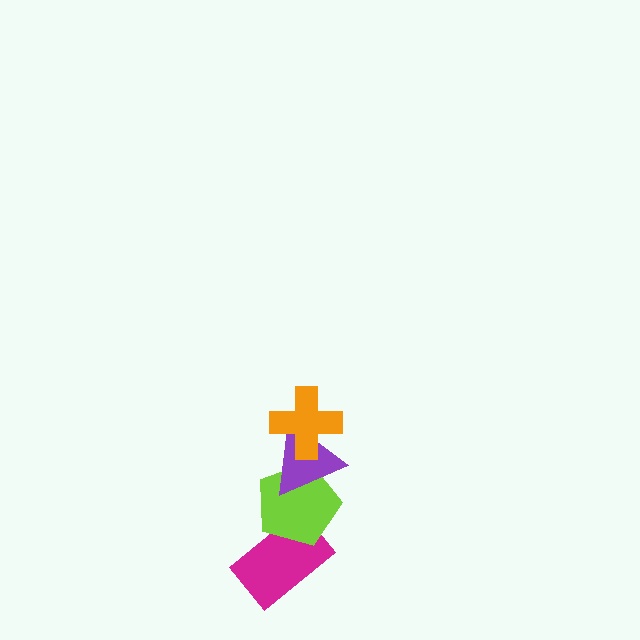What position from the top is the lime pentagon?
The lime pentagon is 3rd from the top.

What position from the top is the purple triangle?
The purple triangle is 2nd from the top.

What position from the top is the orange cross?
The orange cross is 1st from the top.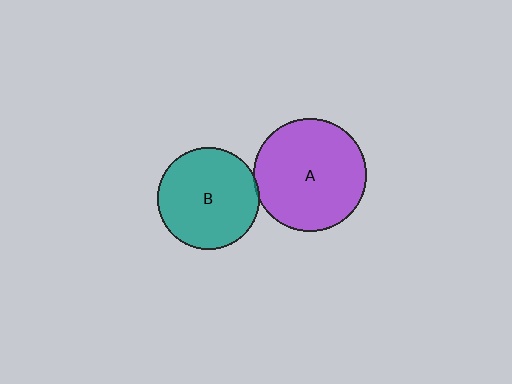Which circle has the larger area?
Circle A (purple).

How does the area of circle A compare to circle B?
Approximately 1.2 times.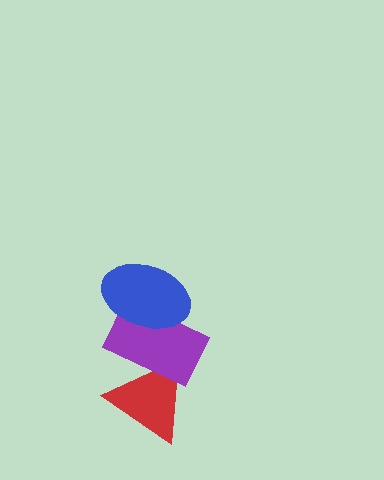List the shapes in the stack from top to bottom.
From top to bottom: the blue ellipse, the purple rectangle, the red triangle.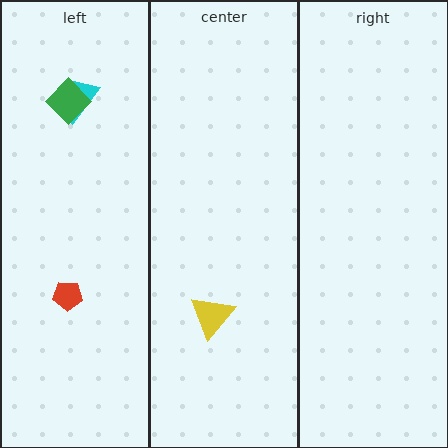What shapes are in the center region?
The yellow triangle.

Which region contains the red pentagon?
The left region.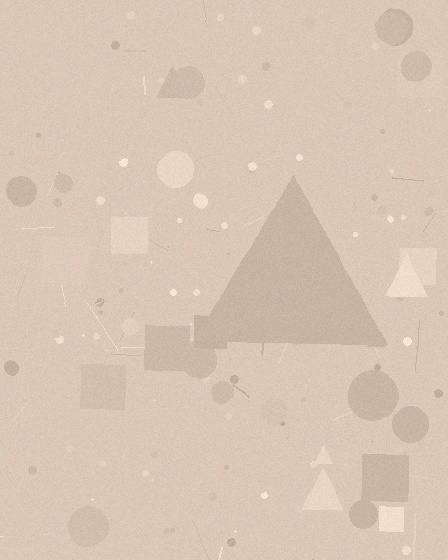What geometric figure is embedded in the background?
A triangle is embedded in the background.